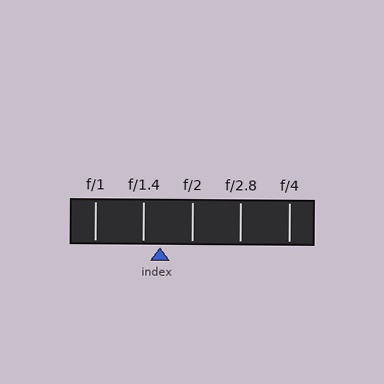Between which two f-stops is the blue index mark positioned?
The index mark is between f/1.4 and f/2.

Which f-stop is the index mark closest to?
The index mark is closest to f/1.4.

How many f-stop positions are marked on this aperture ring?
There are 5 f-stop positions marked.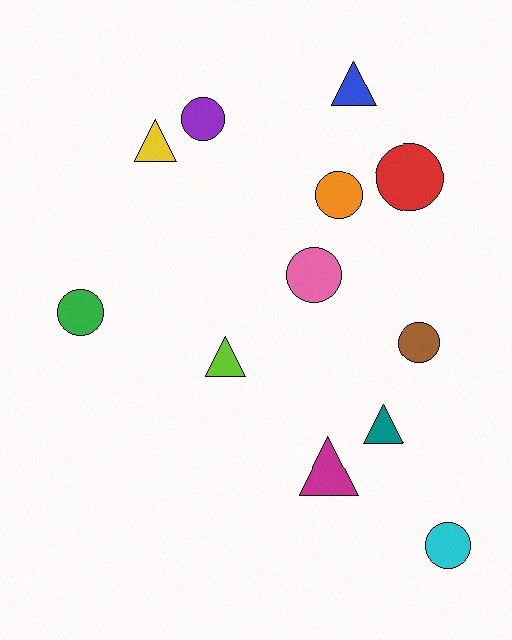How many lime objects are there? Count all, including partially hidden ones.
There is 1 lime object.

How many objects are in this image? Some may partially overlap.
There are 12 objects.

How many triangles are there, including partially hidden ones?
There are 5 triangles.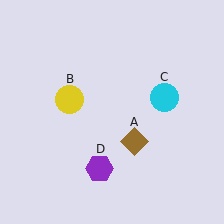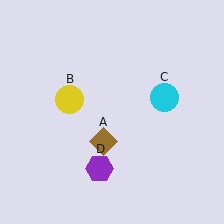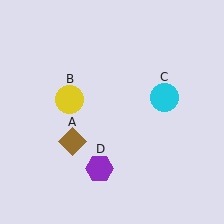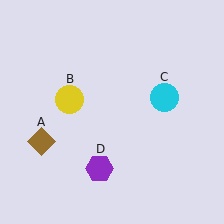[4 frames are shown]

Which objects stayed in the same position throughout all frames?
Yellow circle (object B) and cyan circle (object C) and purple hexagon (object D) remained stationary.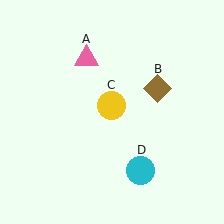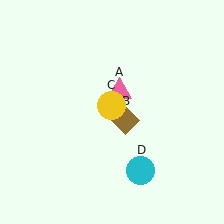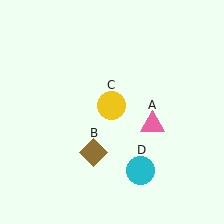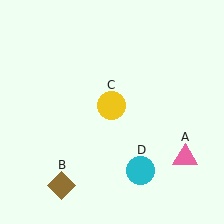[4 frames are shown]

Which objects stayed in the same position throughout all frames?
Yellow circle (object C) and cyan circle (object D) remained stationary.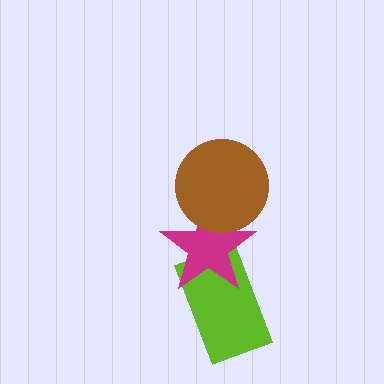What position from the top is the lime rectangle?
The lime rectangle is 3rd from the top.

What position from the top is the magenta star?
The magenta star is 2nd from the top.